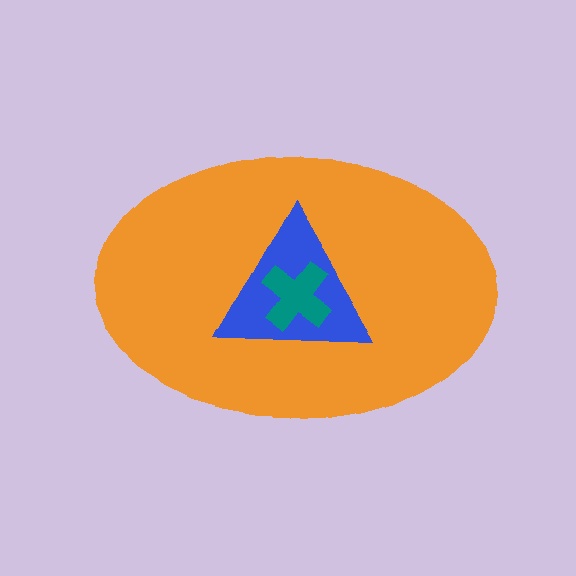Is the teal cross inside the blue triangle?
Yes.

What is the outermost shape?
The orange ellipse.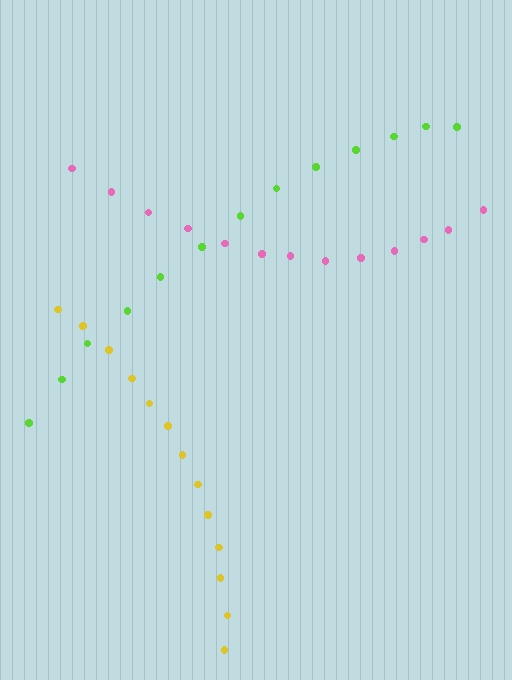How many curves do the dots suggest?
There are 3 distinct paths.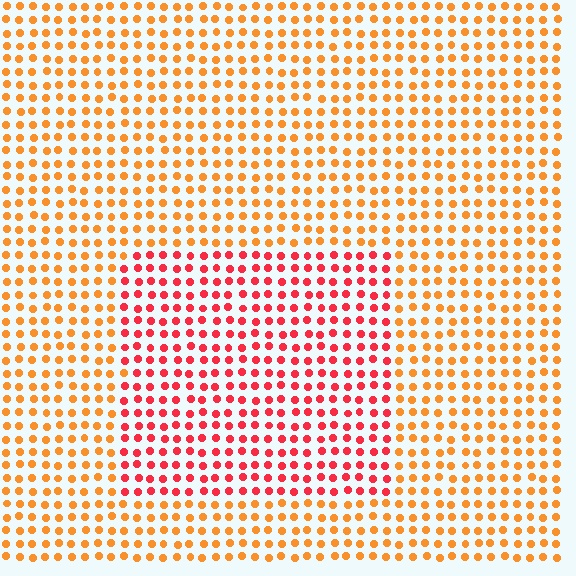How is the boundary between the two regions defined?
The boundary is defined purely by a slight shift in hue (about 37 degrees). Spacing, size, and orientation are identical on both sides.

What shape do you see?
I see a rectangle.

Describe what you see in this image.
The image is filled with small orange elements in a uniform arrangement. A rectangle-shaped region is visible where the elements are tinted to a slightly different hue, forming a subtle color boundary.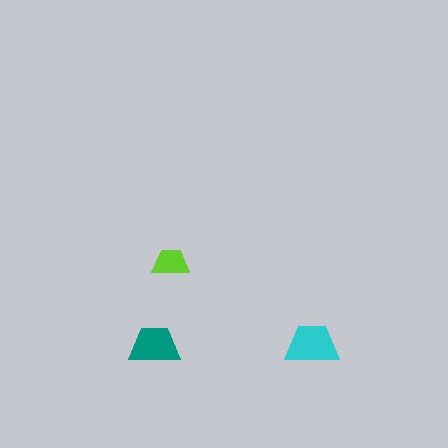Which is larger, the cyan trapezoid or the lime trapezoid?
The cyan one.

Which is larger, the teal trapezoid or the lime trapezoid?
The teal one.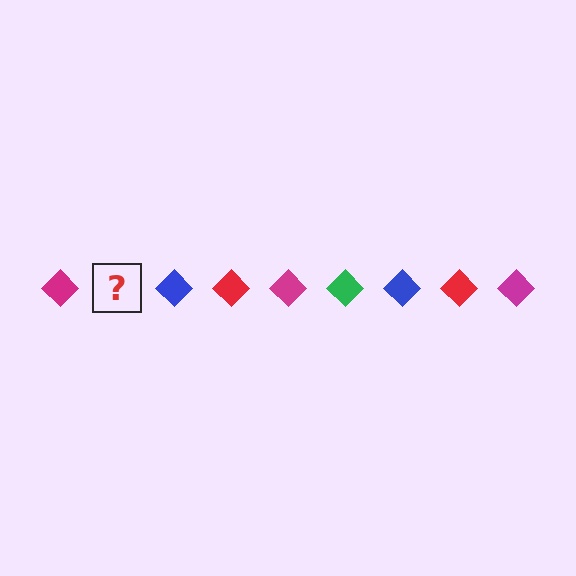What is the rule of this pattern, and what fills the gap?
The rule is that the pattern cycles through magenta, green, blue, red diamonds. The gap should be filled with a green diamond.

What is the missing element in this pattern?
The missing element is a green diamond.